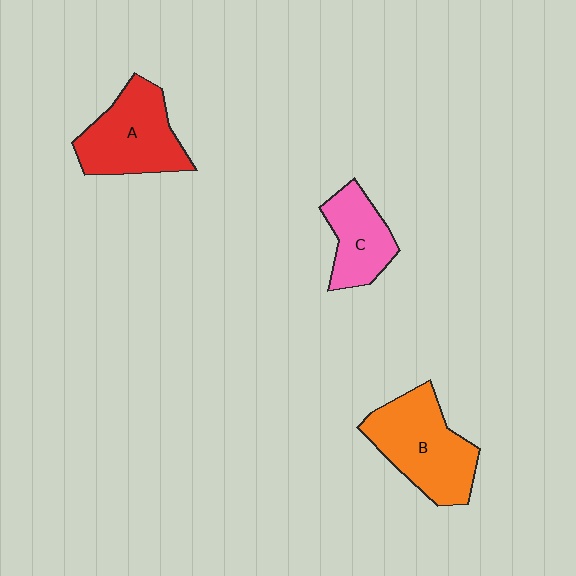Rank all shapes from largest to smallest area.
From largest to smallest: B (orange), A (red), C (pink).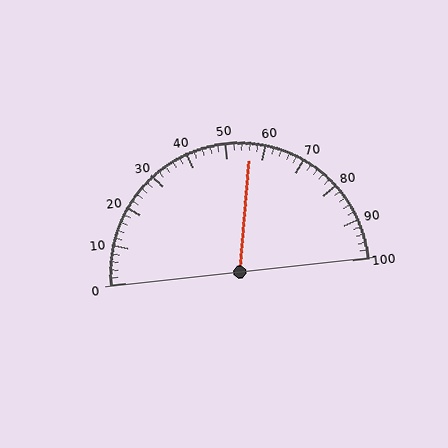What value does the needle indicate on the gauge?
The needle indicates approximately 56.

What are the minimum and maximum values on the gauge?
The gauge ranges from 0 to 100.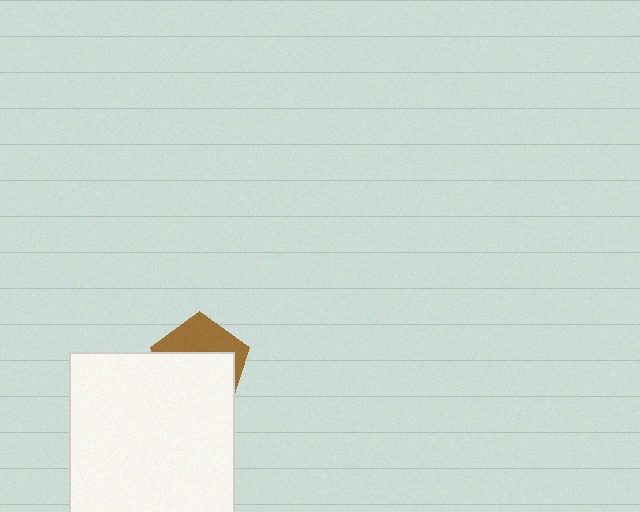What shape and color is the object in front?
The object in front is a white square.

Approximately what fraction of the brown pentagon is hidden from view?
Roughly 63% of the brown pentagon is hidden behind the white square.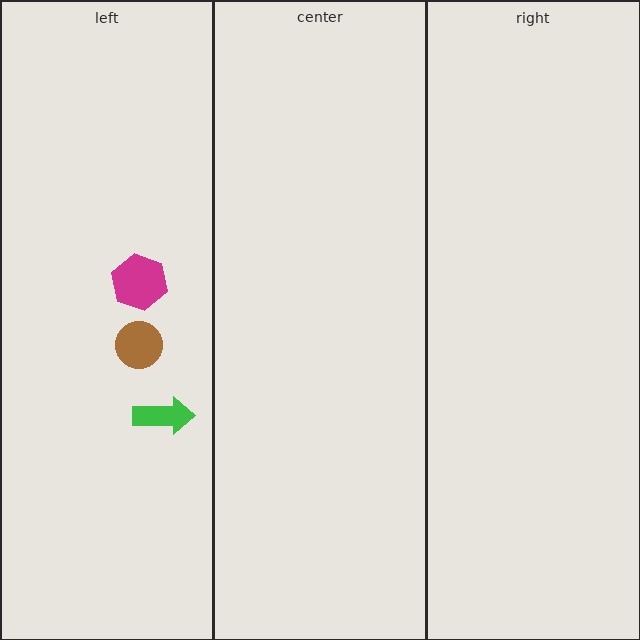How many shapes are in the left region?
3.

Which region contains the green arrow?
The left region.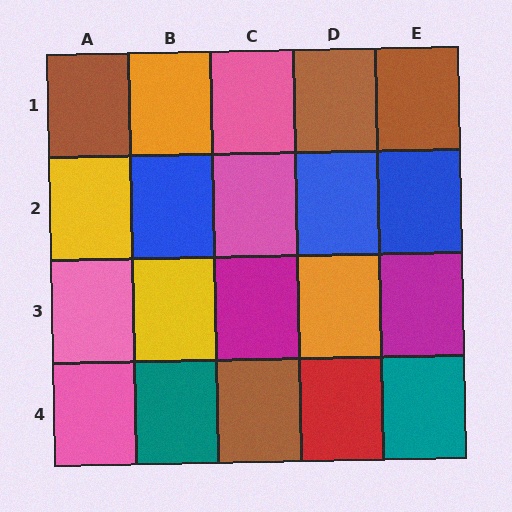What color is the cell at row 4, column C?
Brown.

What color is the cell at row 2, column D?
Blue.